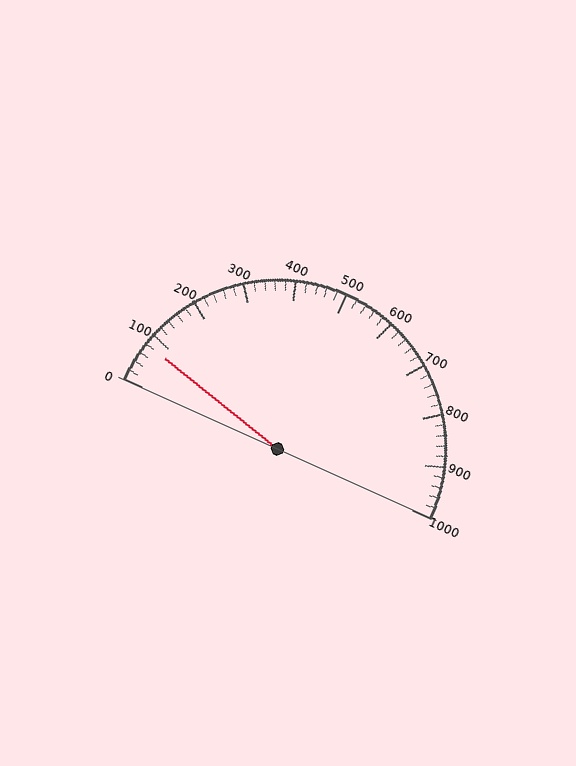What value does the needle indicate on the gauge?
The needle indicates approximately 80.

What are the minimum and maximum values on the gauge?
The gauge ranges from 0 to 1000.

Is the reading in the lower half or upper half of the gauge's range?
The reading is in the lower half of the range (0 to 1000).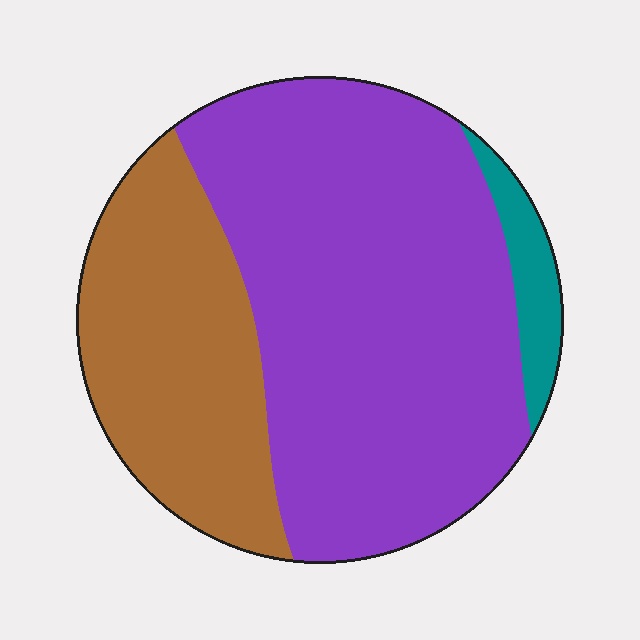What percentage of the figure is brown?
Brown takes up about one third (1/3) of the figure.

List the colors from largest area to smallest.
From largest to smallest: purple, brown, teal.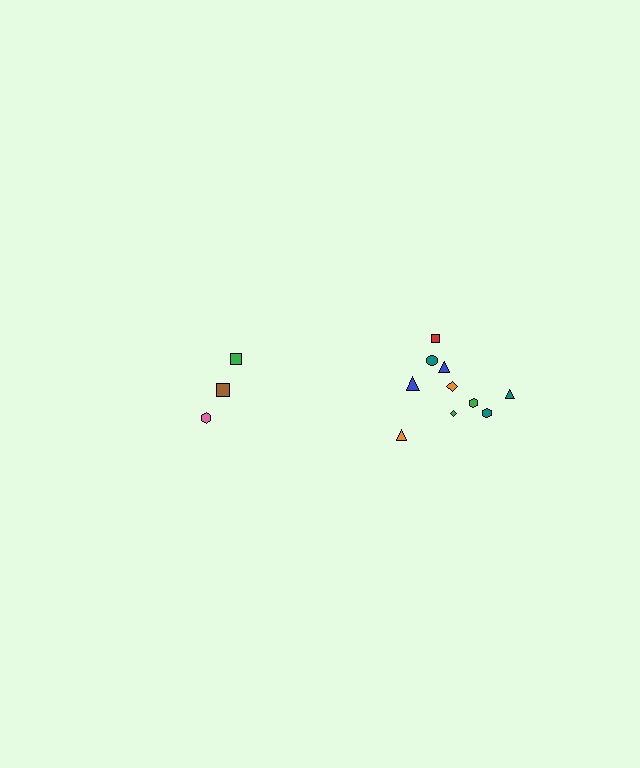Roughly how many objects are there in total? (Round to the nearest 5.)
Roughly 15 objects in total.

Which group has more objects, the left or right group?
The right group.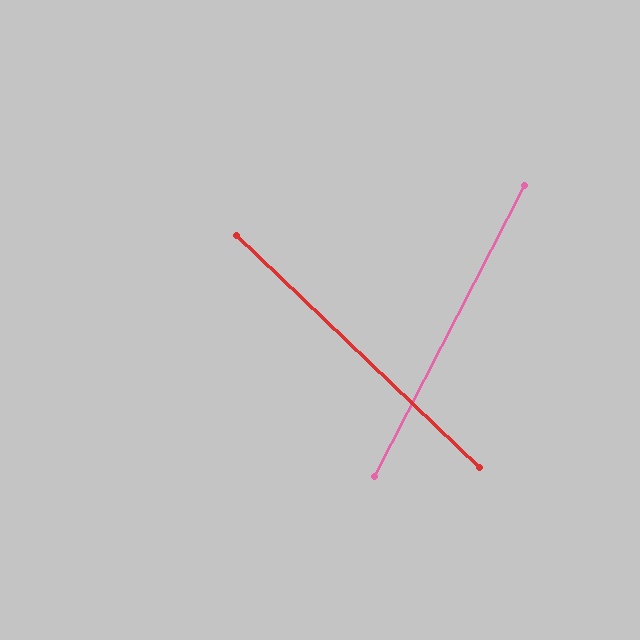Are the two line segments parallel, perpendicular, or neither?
Neither parallel nor perpendicular — they differ by about 74°.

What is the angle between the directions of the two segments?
Approximately 74 degrees.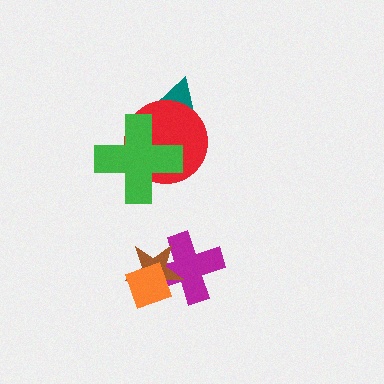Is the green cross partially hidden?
No, no other shape covers it.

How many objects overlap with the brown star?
2 objects overlap with the brown star.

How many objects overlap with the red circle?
2 objects overlap with the red circle.